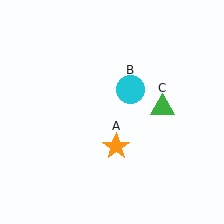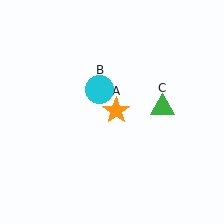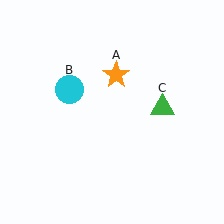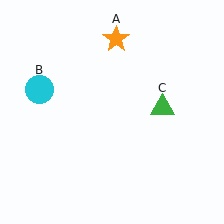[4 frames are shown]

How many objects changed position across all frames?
2 objects changed position: orange star (object A), cyan circle (object B).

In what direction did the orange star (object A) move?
The orange star (object A) moved up.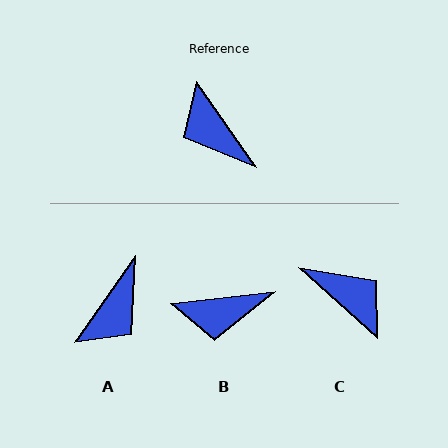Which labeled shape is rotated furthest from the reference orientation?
C, about 166 degrees away.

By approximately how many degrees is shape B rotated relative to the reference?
Approximately 61 degrees counter-clockwise.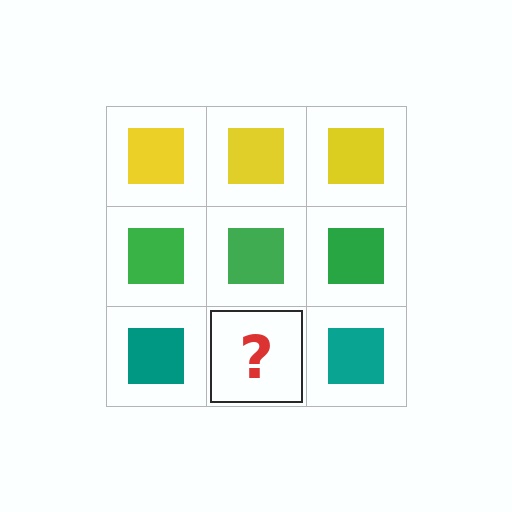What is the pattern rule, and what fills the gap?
The rule is that each row has a consistent color. The gap should be filled with a teal square.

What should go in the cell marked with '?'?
The missing cell should contain a teal square.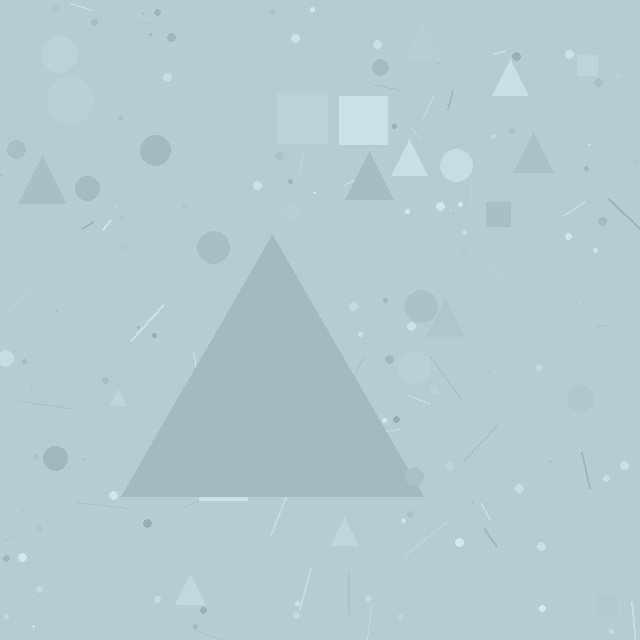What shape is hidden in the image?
A triangle is hidden in the image.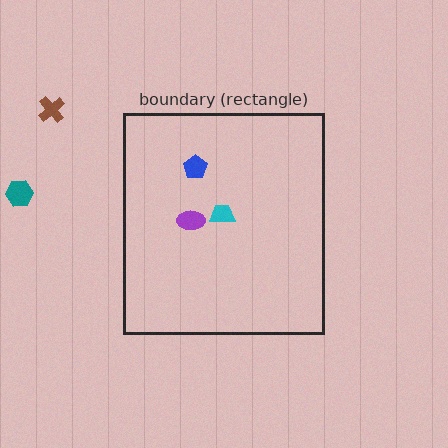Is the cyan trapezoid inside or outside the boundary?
Inside.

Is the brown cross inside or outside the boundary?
Outside.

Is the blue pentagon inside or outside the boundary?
Inside.